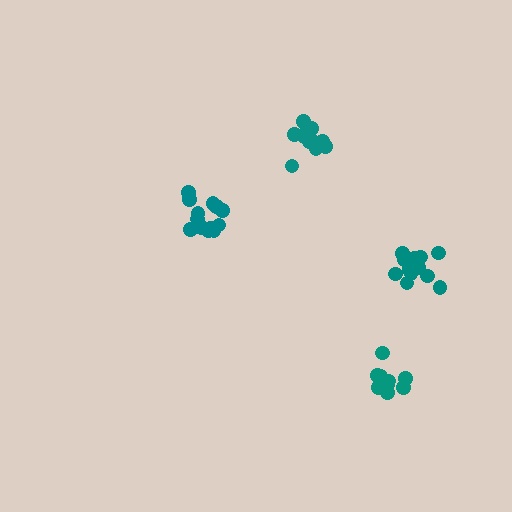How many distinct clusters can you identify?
There are 4 distinct clusters.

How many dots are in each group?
Group 1: 14 dots, Group 2: 12 dots, Group 3: 12 dots, Group 4: 11 dots (49 total).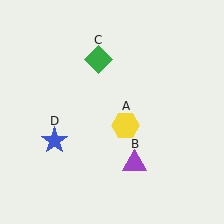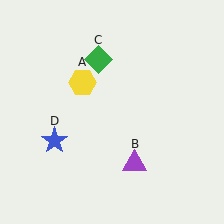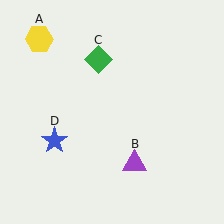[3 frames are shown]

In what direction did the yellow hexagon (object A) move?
The yellow hexagon (object A) moved up and to the left.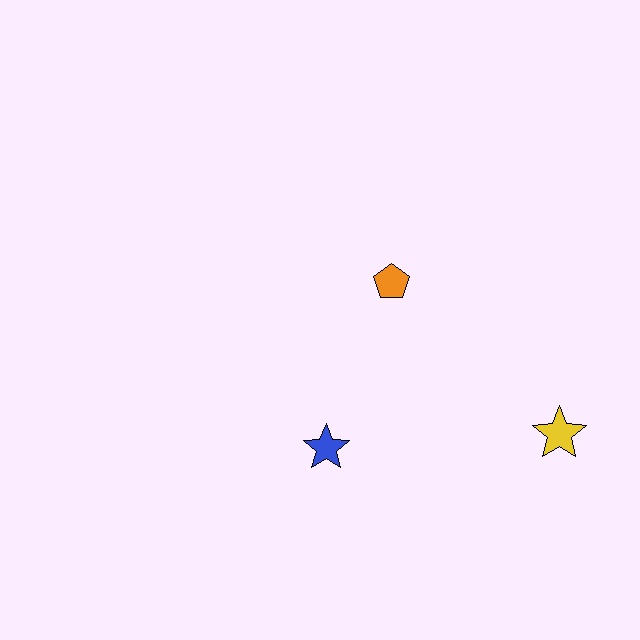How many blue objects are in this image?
There is 1 blue object.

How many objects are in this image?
There are 3 objects.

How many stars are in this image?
There are 2 stars.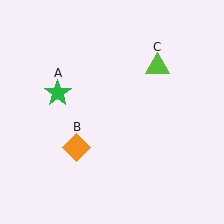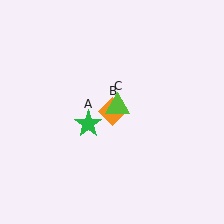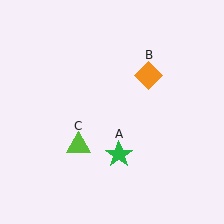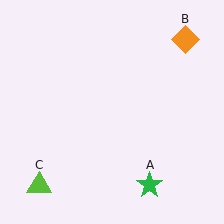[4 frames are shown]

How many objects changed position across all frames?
3 objects changed position: green star (object A), orange diamond (object B), lime triangle (object C).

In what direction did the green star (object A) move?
The green star (object A) moved down and to the right.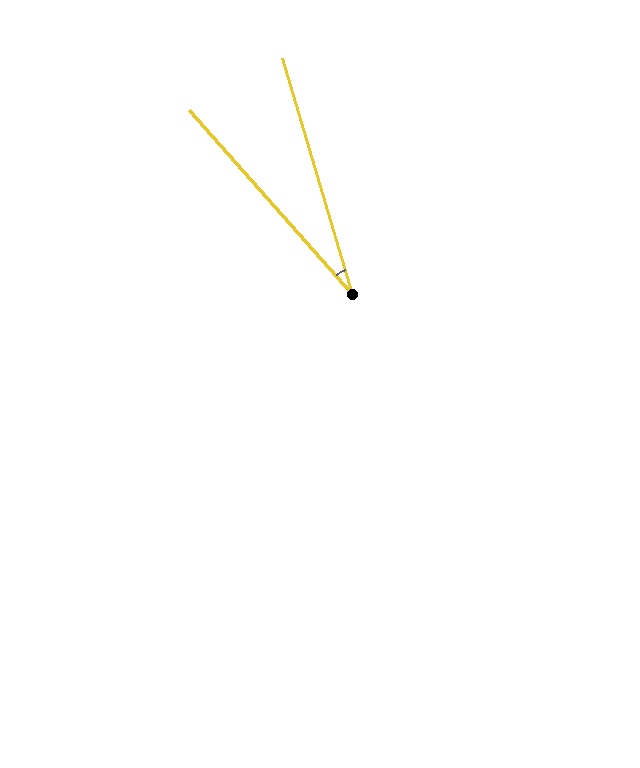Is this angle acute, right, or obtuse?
It is acute.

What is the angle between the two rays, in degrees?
Approximately 25 degrees.